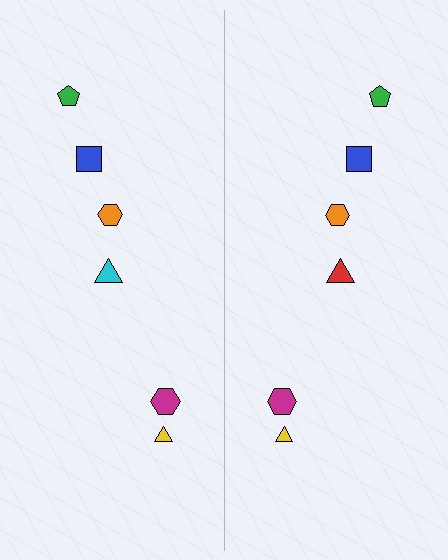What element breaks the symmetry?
The red triangle on the right side breaks the symmetry — its mirror counterpart is cyan.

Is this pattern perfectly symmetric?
No, the pattern is not perfectly symmetric. The red triangle on the right side breaks the symmetry — its mirror counterpart is cyan.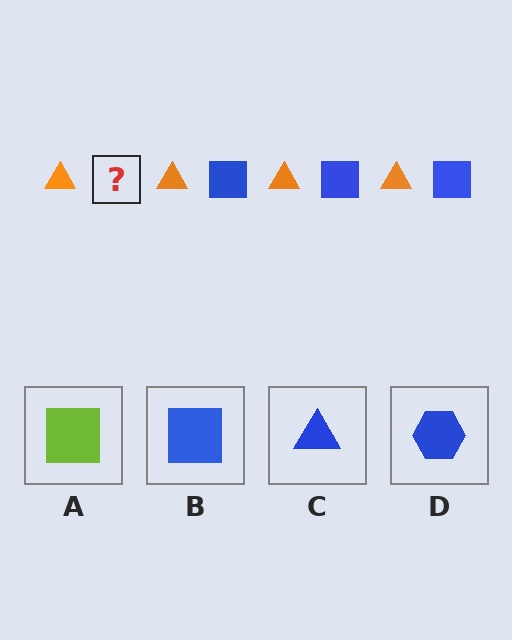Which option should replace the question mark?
Option B.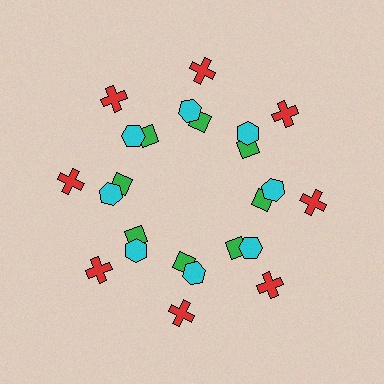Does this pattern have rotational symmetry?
Yes, this pattern has 8-fold rotational symmetry. It looks the same after rotating 45 degrees around the center.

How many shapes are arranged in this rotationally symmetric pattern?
There are 24 shapes, arranged in 8 groups of 3.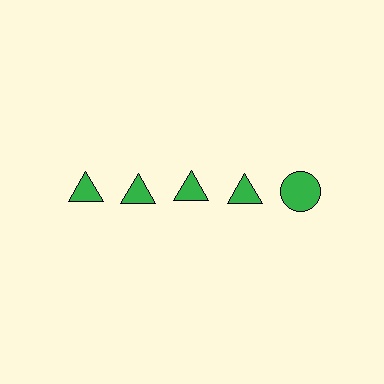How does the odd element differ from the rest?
It has a different shape: circle instead of triangle.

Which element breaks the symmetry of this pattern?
The green circle in the top row, rightmost column breaks the symmetry. All other shapes are green triangles.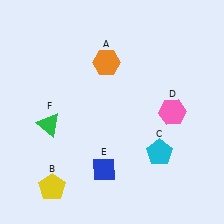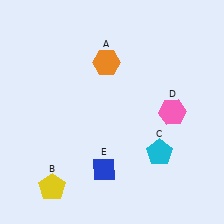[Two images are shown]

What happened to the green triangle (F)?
The green triangle (F) was removed in Image 2. It was in the bottom-left area of Image 1.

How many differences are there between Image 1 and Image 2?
There is 1 difference between the two images.